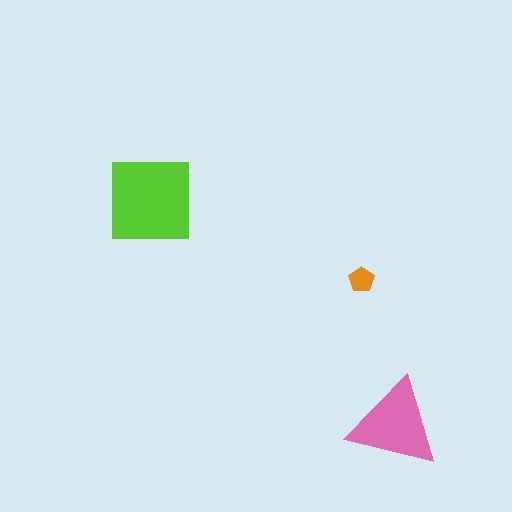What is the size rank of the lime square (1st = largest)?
1st.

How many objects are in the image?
There are 3 objects in the image.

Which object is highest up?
The lime square is topmost.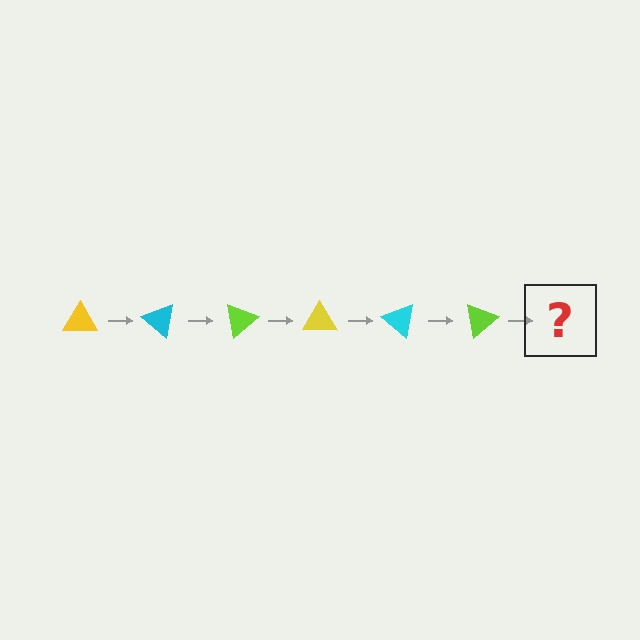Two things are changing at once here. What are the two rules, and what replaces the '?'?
The two rules are that it rotates 40 degrees each step and the color cycles through yellow, cyan, and lime. The '?' should be a yellow triangle, rotated 240 degrees from the start.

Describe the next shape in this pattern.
It should be a yellow triangle, rotated 240 degrees from the start.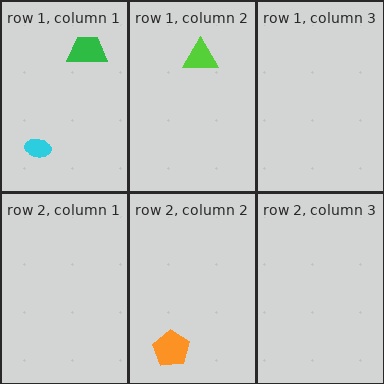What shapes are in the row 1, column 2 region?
The lime triangle.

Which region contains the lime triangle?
The row 1, column 2 region.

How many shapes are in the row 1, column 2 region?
1.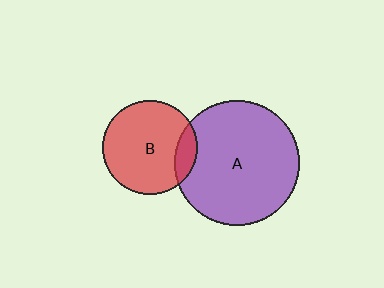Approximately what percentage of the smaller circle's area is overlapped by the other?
Approximately 15%.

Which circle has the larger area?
Circle A (purple).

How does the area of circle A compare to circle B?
Approximately 1.8 times.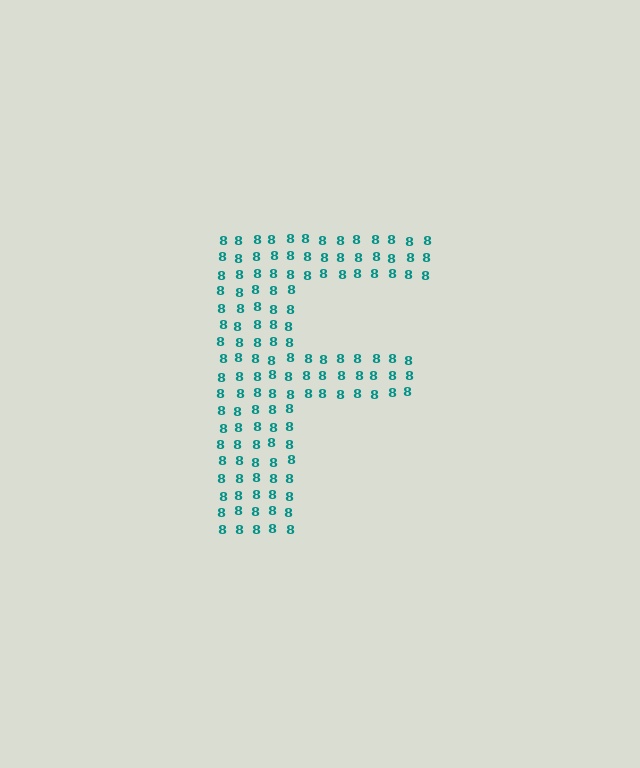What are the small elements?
The small elements are digit 8's.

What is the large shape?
The large shape is the letter F.